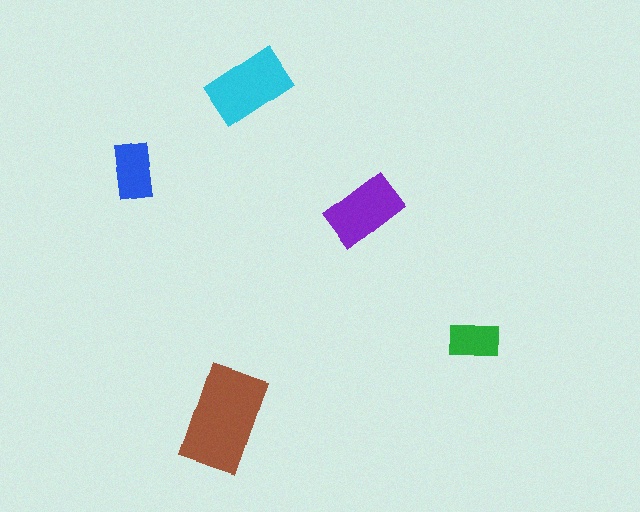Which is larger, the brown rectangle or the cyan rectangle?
The brown one.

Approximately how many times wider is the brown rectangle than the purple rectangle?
About 1.5 times wider.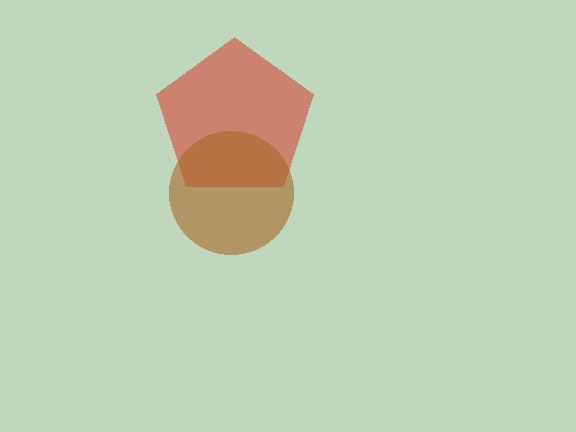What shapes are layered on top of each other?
The layered shapes are: a red pentagon, a brown circle.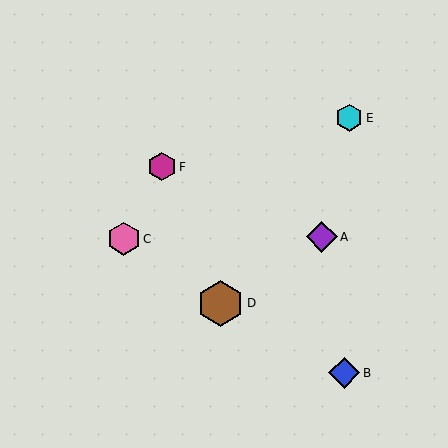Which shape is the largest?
The brown hexagon (labeled D) is the largest.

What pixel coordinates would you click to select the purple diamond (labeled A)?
Click at (322, 237) to select the purple diamond A.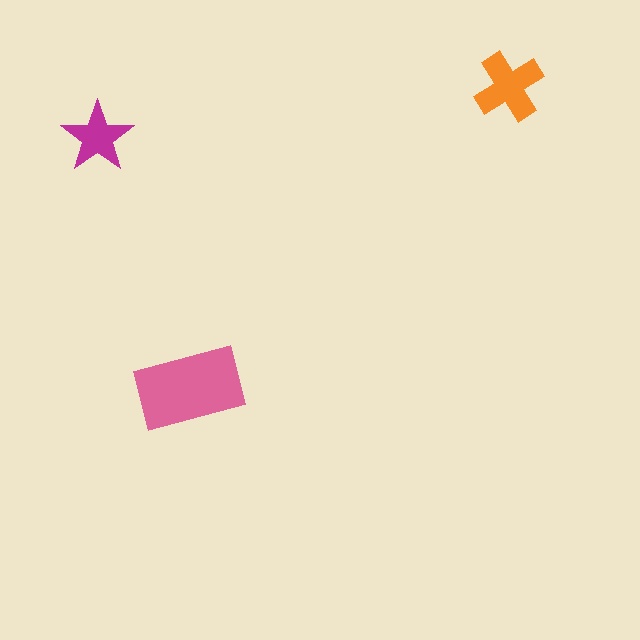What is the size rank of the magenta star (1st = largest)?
3rd.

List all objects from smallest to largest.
The magenta star, the orange cross, the pink rectangle.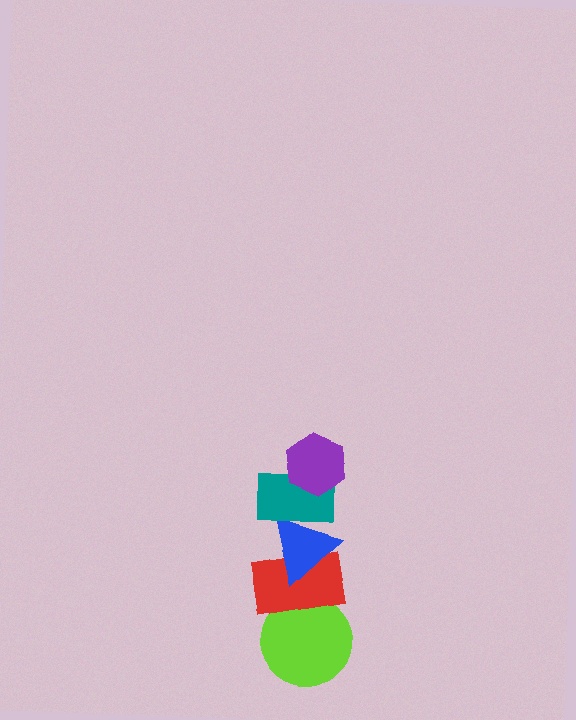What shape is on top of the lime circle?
The red rectangle is on top of the lime circle.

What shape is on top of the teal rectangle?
The purple hexagon is on top of the teal rectangle.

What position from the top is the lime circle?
The lime circle is 5th from the top.